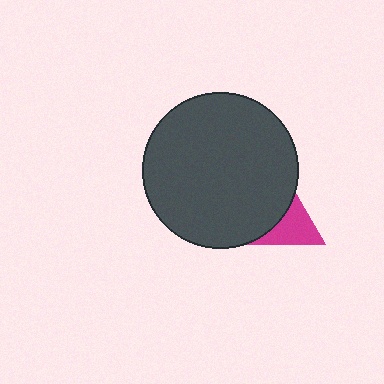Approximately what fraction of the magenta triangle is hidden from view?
Roughly 61% of the magenta triangle is hidden behind the dark gray circle.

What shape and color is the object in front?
The object in front is a dark gray circle.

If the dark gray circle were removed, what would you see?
You would see the complete magenta triangle.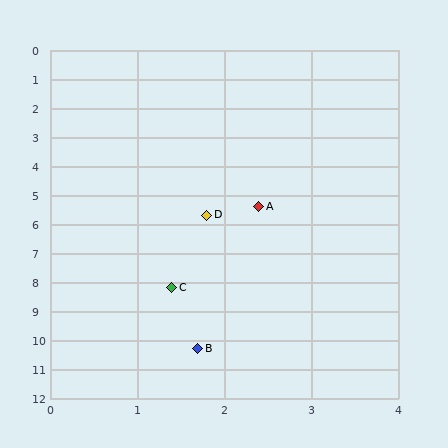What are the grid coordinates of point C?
Point C is at approximately (1.4, 8.2).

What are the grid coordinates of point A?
Point A is at approximately (2.4, 5.4).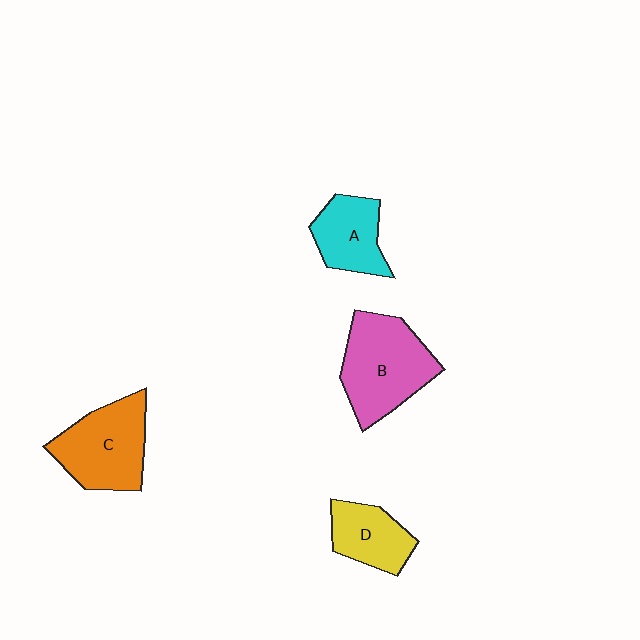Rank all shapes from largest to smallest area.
From largest to smallest: B (pink), C (orange), A (cyan), D (yellow).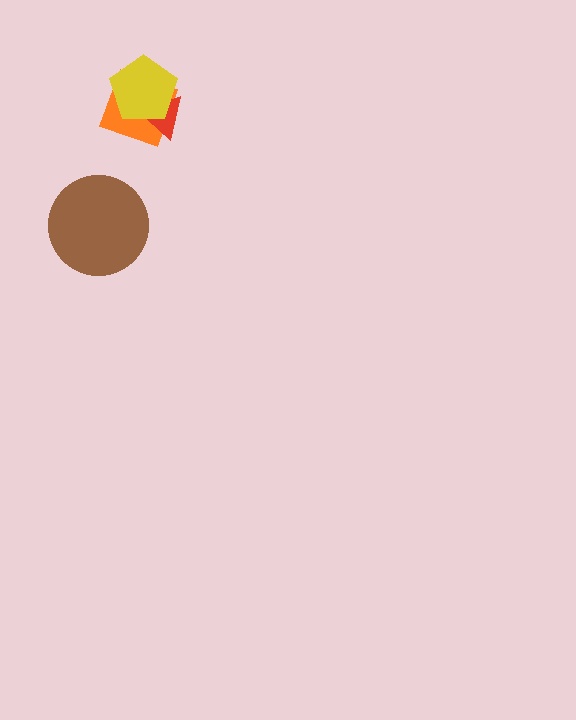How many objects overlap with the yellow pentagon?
2 objects overlap with the yellow pentagon.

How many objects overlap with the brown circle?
0 objects overlap with the brown circle.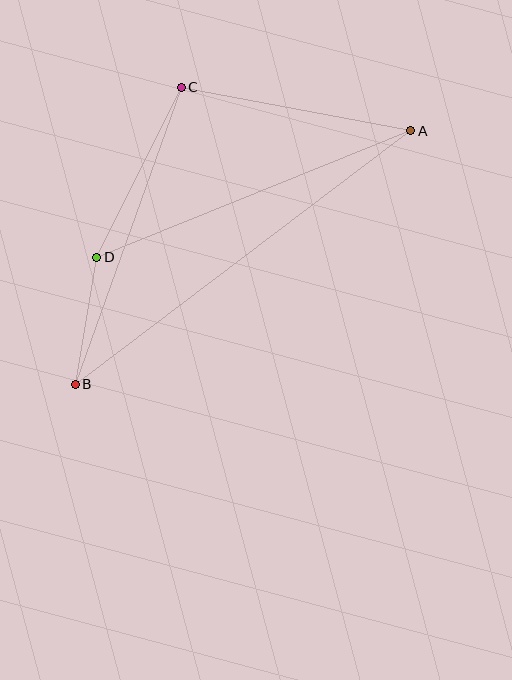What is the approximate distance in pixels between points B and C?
The distance between B and C is approximately 315 pixels.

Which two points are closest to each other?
Points B and D are closest to each other.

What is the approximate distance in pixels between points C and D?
The distance between C and D is approximately 190 pixels.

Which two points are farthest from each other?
Points A and B are farthest from each other.